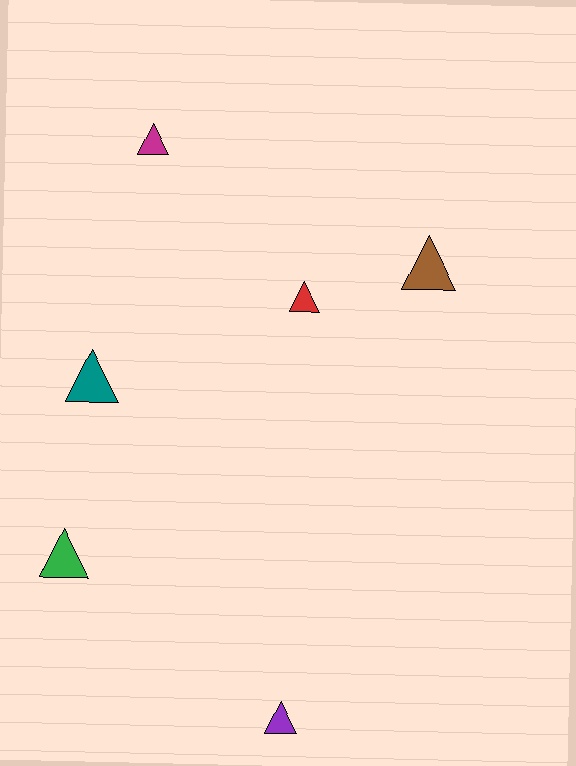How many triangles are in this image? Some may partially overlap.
There are 6 triangles.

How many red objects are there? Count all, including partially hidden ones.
There is 1 red object.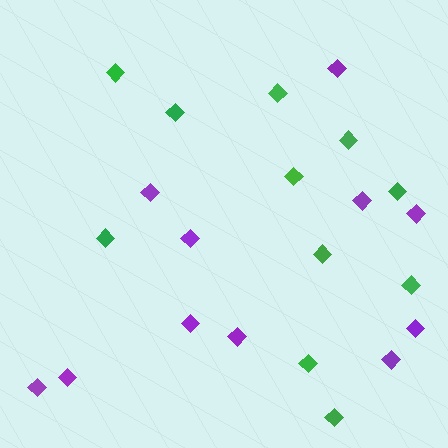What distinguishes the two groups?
There are 2 groups: one group of purple diamonds (11) and one group of green diamonds (11).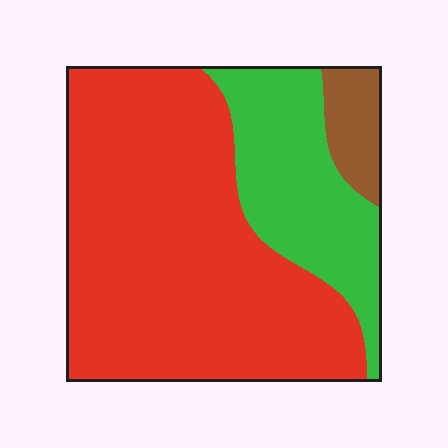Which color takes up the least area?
Brown, at roughly 5%.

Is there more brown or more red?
Red.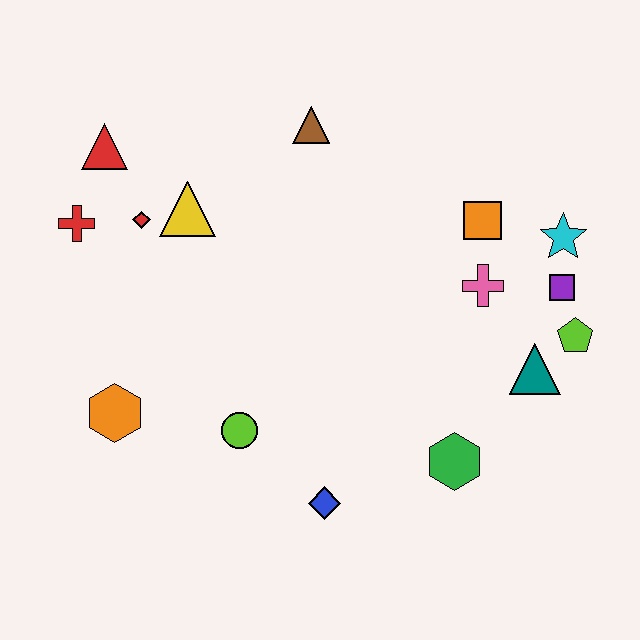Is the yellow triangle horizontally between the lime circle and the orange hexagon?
Yes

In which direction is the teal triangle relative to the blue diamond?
The teal triangle is to the right of the blue diamond.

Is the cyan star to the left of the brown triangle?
No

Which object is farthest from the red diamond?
The lime pentagon is farthest from the red diamond.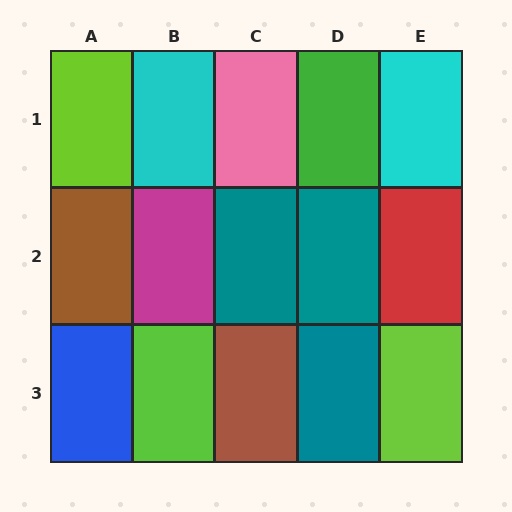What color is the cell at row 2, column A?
Brown.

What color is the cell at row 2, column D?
Teal.